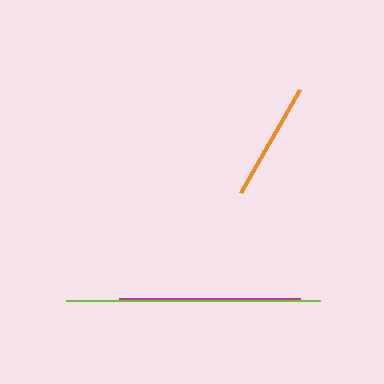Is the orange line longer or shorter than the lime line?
The lime line is longer than the orange line.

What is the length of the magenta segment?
The magenta segment is approximately 181 pixels long.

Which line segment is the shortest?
The orange line is the shortest at approximately 119 pixels.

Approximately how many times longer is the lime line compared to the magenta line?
The lime line is approximately 1.4 times the length of the magenta line.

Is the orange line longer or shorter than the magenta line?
The magenta line is longer than the orange line.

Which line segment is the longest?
The lime line is the longest at approximately 254 pixels.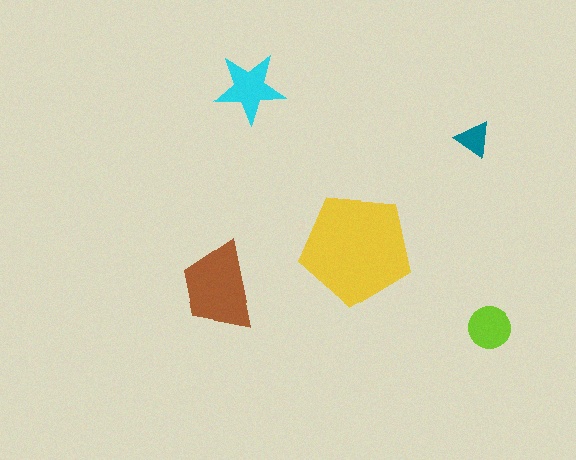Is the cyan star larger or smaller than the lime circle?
Larger.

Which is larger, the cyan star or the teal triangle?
The cyan star.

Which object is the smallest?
The teal triangle.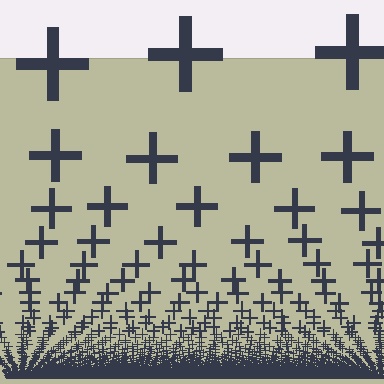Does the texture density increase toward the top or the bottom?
Density increases toward the bottom.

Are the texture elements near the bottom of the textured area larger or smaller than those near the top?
Smaller. The gradient is inverted — elements near the bottom are smaller and denser.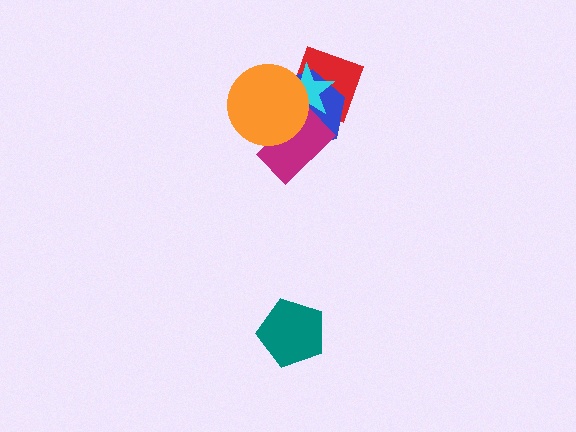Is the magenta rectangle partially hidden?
Yes, it is partially covered by another shape.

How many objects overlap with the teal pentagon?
0 objects overlap with the teal pentagon.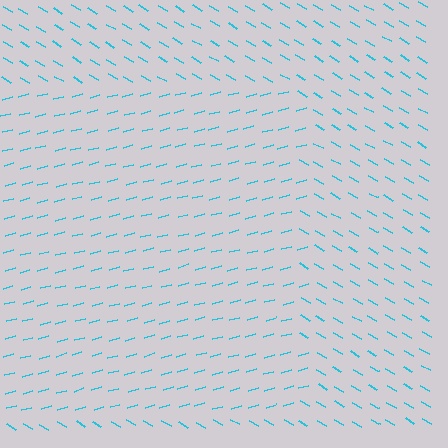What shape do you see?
I see a rectangle.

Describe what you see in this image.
The image is filled with small cyan line segments. A rectangle region in the image has lines oriented differently from the surrounding lines, creating a visible texture boundary.